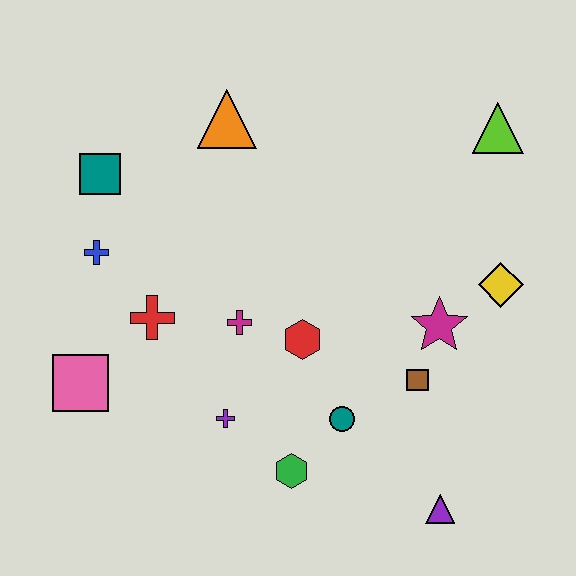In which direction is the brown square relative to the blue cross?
The brown square is to the right of the blue cross.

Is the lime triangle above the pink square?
Yes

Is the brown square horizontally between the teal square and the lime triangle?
Yes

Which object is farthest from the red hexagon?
The lime triangle is farthest from the red hexagon.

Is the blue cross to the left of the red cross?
Yes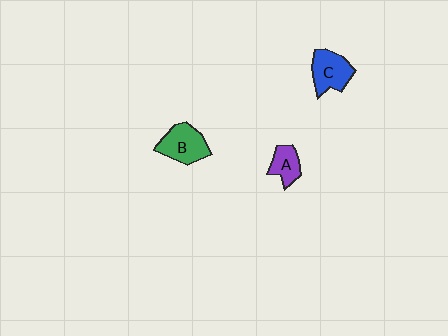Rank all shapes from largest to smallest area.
From largest to smallest: B (green), C (blue), A (purple).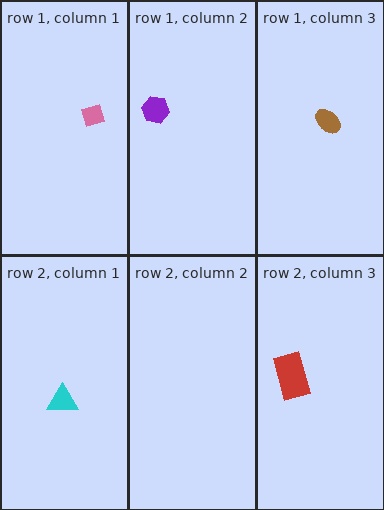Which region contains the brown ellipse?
The row 1, column 3 region.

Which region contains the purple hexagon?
The row 1, column 2 region.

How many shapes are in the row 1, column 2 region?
1.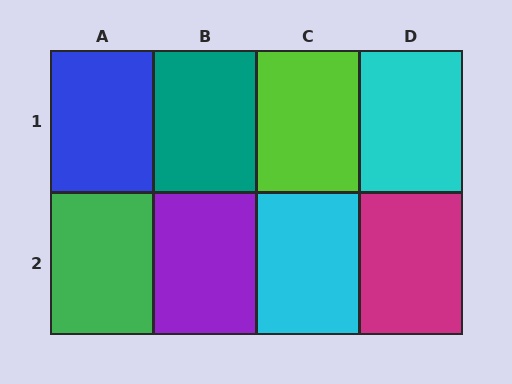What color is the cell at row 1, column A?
Blue.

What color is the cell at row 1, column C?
Lime.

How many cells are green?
1 cell is green.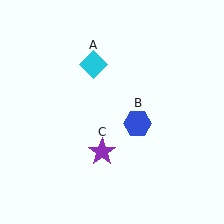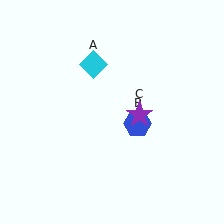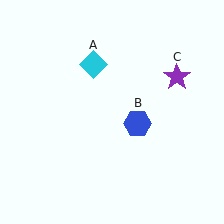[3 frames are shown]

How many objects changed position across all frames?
1 object changed position: purple star (object C).